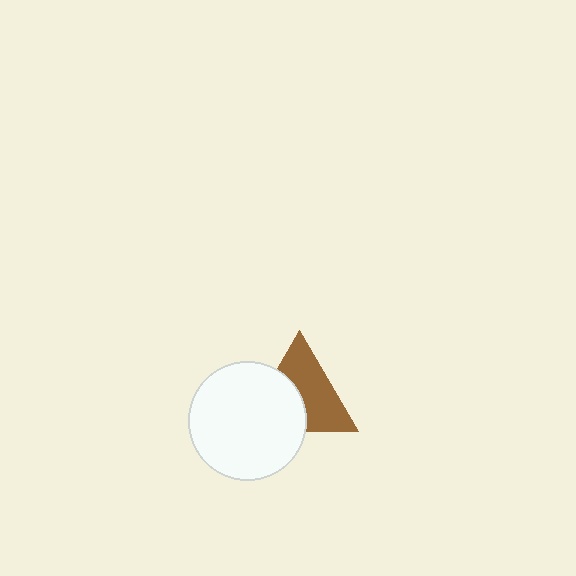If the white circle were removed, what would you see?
You would see the complete brown triangle.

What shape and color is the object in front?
The object in front is a white circle.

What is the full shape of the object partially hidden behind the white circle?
The partially hidden object is a brown triangle.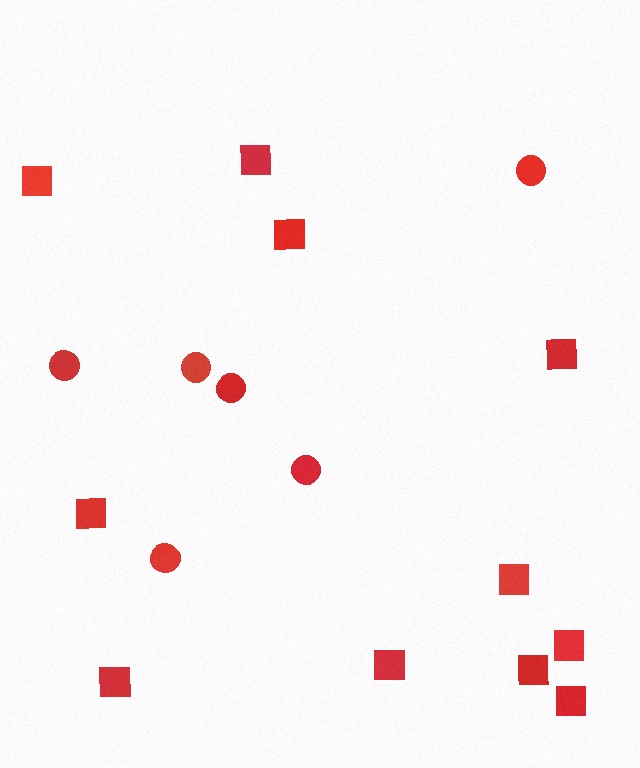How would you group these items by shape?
There are 2 groups: one group of circles (6) and one group of squares (11).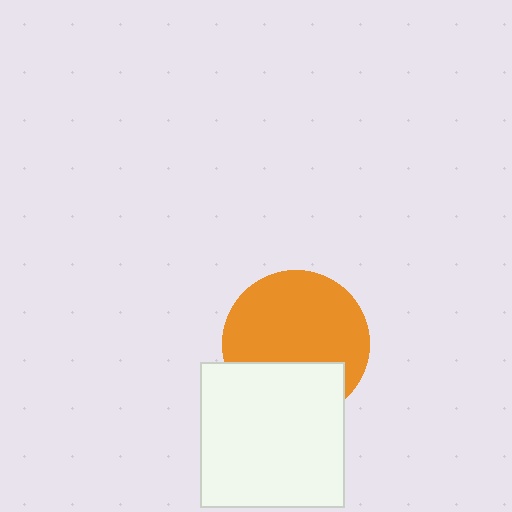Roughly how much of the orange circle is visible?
Most of it is visible (roughly 68%).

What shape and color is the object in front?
The object in front is a white square.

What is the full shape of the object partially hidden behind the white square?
The partially hidden object is an orange circle.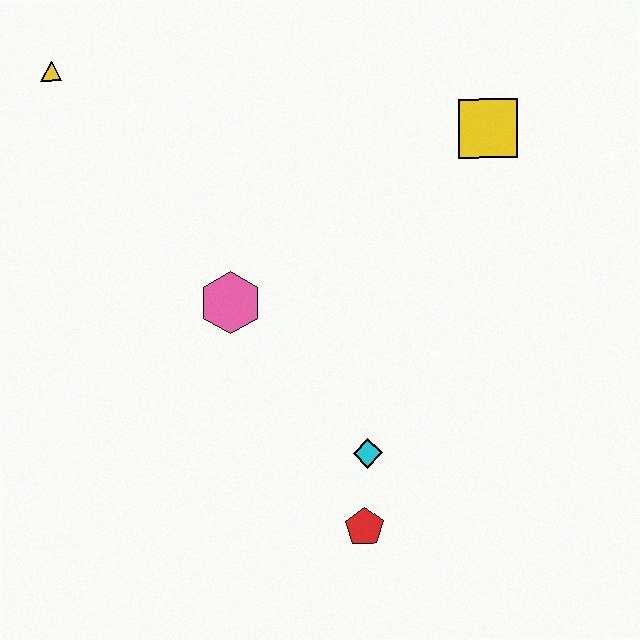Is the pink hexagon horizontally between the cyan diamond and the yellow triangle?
Yes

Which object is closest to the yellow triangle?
The pink hexagon is closest to the yellow triangle.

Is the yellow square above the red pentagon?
Yes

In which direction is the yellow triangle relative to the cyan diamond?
The yellow triangle is above the cyan diamond.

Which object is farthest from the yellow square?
The yellow triangle is farthest from the yellow square.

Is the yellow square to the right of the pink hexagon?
Yes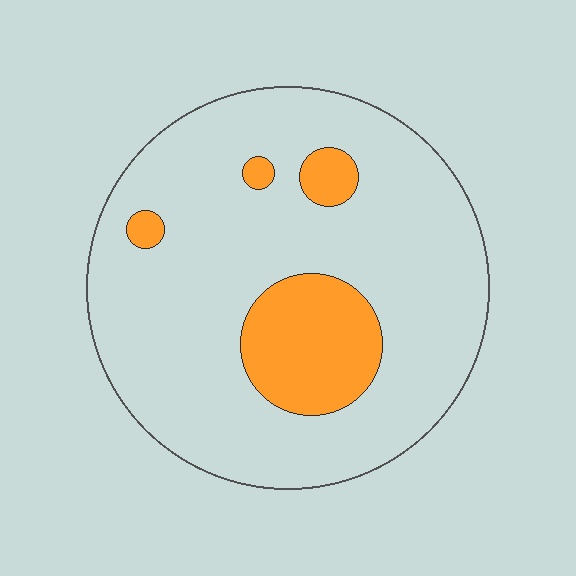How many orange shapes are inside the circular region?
4.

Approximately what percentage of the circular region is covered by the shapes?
Approximately 15%.